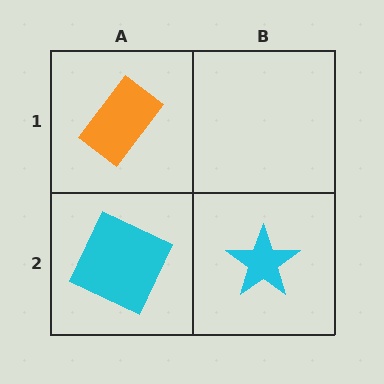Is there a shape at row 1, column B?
No, that cell is empty.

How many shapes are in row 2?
2 shapes.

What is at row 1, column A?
An orange rectangle.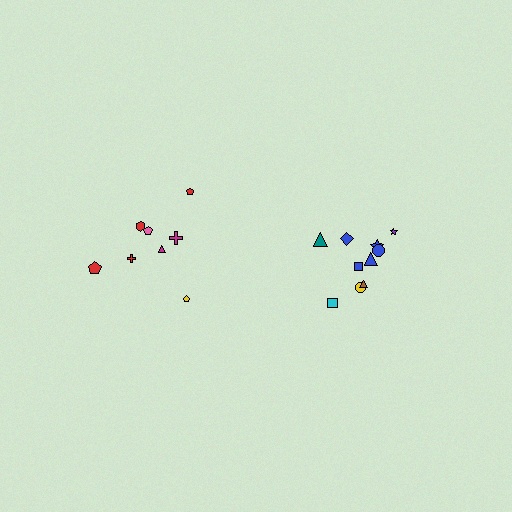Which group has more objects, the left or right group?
The right group.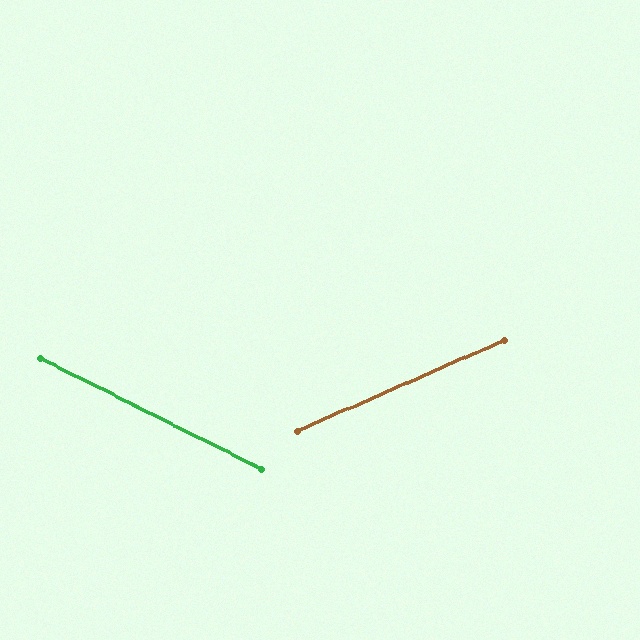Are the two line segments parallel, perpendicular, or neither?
Neither parallel nor perpendicular — they differ by about 50°.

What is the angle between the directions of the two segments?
Approximately 50 degrees.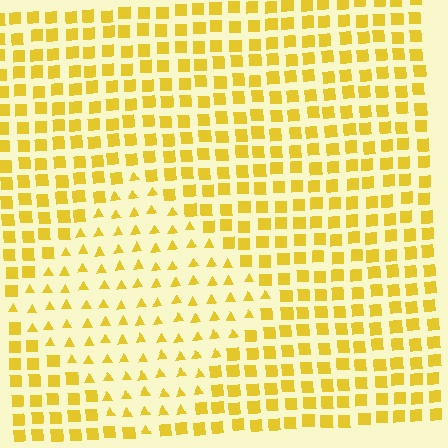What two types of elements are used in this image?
The image uses triangles inside the diamond region and squares outside it.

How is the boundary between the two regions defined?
The boundary is defined by a change in element shape: triangles inside vs. squares outside. All elements share the same color and spacing.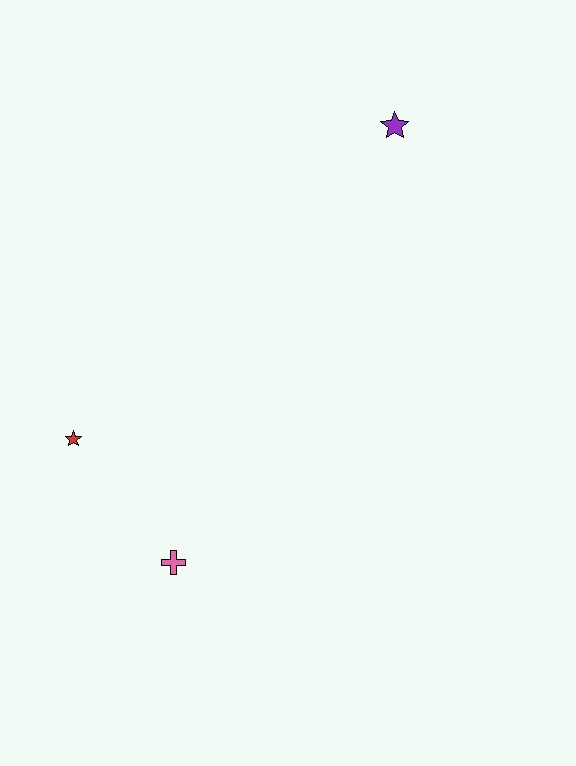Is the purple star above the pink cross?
Yes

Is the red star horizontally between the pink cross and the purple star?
No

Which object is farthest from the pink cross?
The purple star is farthest from the pink cross.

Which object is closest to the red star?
The pink cross is closest to the red star.